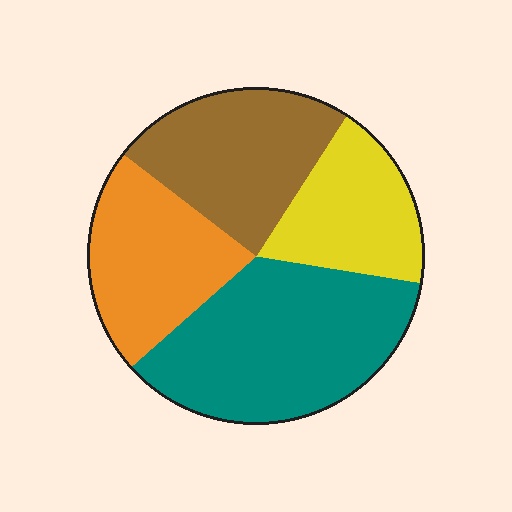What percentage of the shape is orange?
Orange covers roughly 20% of the shape.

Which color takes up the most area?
Teal, at roughly 35%.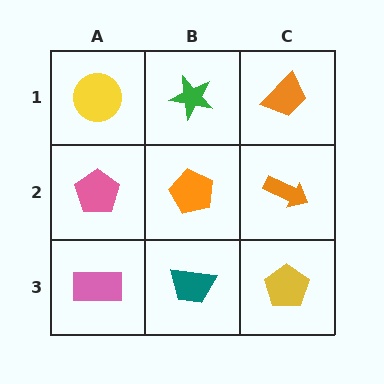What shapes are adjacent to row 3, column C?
An orange arrow (row 2, column C), a teal trapezoid (row 3, column B).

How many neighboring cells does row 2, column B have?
4.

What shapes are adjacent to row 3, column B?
An orange pentagon (row 2, column B), a pink rectangle (row 3, column A), a yellow pentagon (row 3, column C).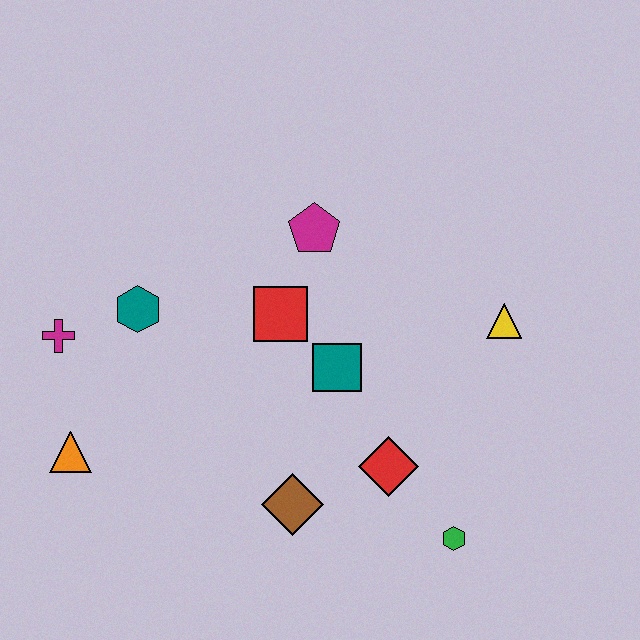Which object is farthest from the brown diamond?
The magenta cross is farthest from the brown diamond.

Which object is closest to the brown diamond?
The red diamond is closest to the brown diamond.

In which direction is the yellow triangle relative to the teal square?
The yellow triangle is to the right of the teal square.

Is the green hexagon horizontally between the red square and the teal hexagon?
No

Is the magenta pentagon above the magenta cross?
Yes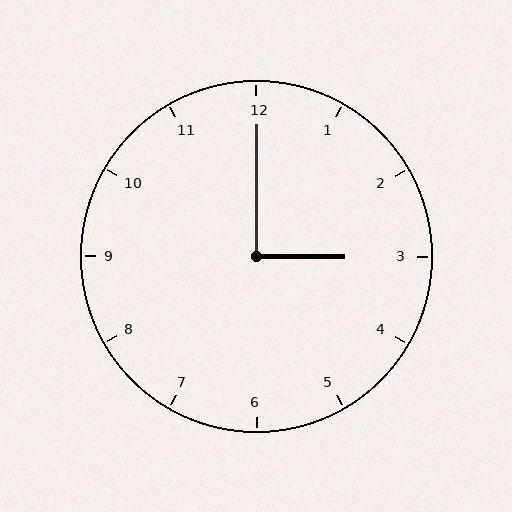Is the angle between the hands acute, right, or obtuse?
It is right.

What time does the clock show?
3:00.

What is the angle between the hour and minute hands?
Approximately 90 degrees.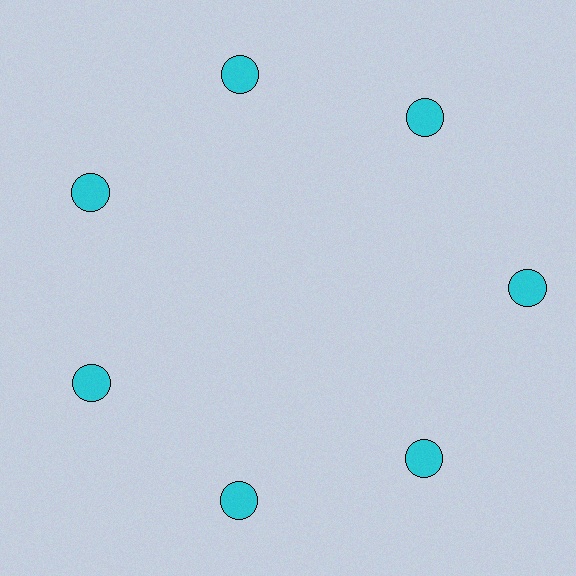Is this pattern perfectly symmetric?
No. The 7 cyan circles are arranged in a ring, but one element near the 3 o'clock position is pushed outward from the center, breaking the 7-fold rotational symmetry.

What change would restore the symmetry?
The symmetry would be restored by moving it inward, back onto the ring so that all 7 circles sit at equal angles and equal distance from the center.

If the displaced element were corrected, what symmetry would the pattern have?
It would have 7-fold rotational symmetry — the pattern would map onto itself every 51 degrees.